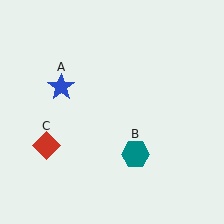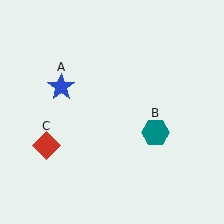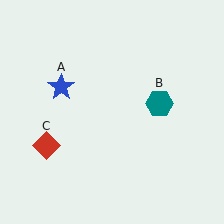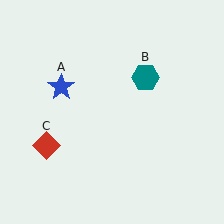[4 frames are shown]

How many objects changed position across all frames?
1 object changed position: teal hexagon (object B).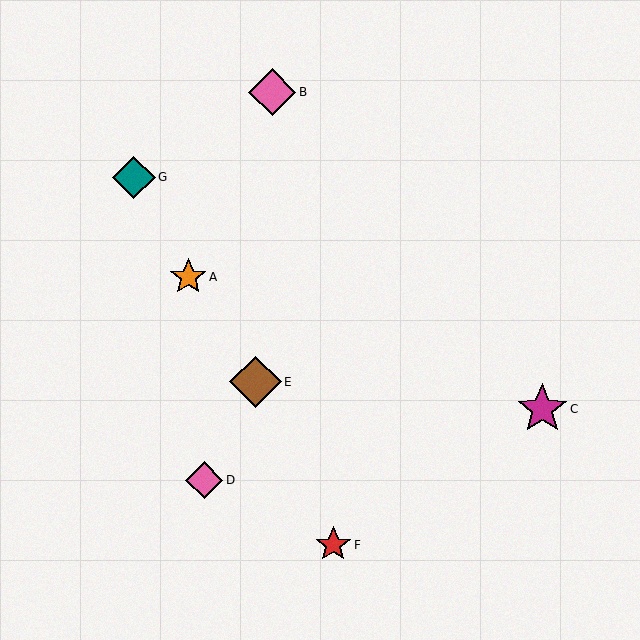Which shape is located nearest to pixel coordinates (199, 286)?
The orange star (labeled A) at (188, 277) is nearest to that location.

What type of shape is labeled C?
Shape C is a magenta star.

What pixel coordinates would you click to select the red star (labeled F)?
Click at (333, 545) to select the red star F.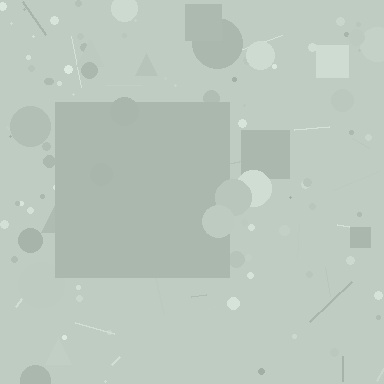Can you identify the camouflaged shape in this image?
The camouflaged shape is a square.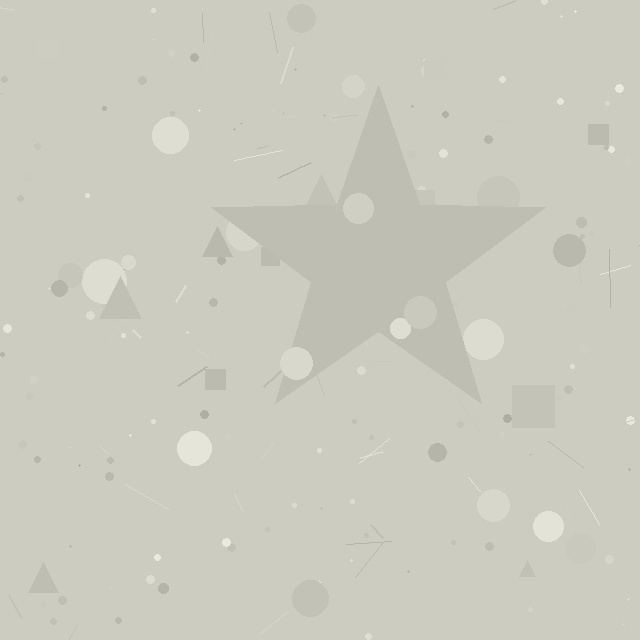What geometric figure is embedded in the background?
A star is embedded in the background.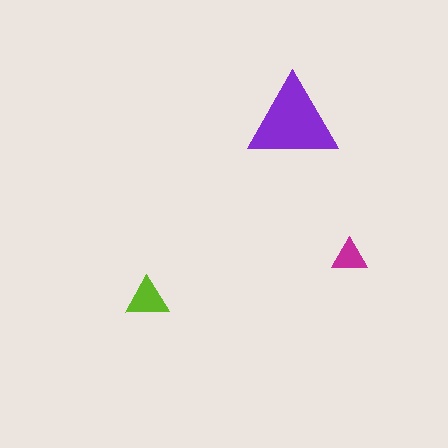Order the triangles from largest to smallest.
the purple one, the lime one, the magenta one.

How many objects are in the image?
There are 3 objects in the image.